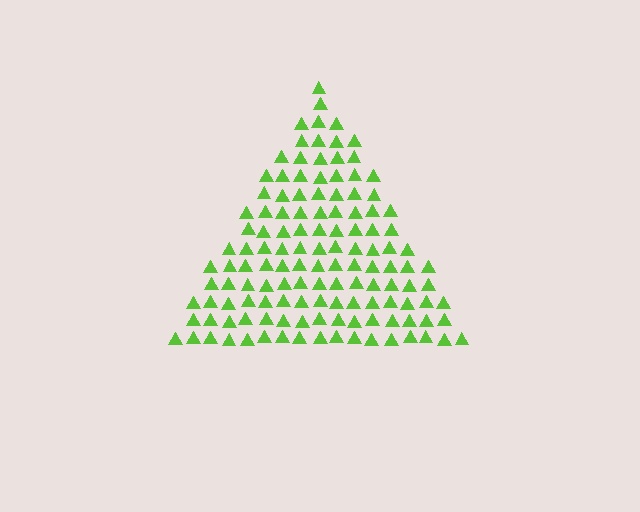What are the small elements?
The small elements are triangles.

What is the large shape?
The large shape is a triangle.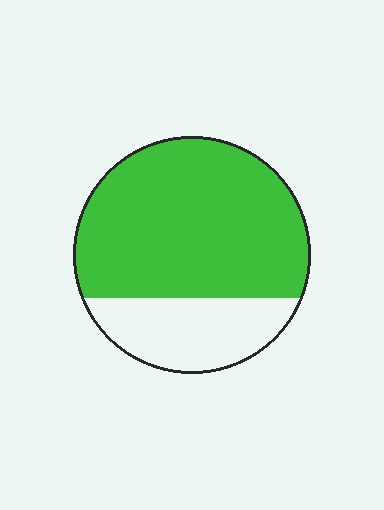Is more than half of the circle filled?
Yes.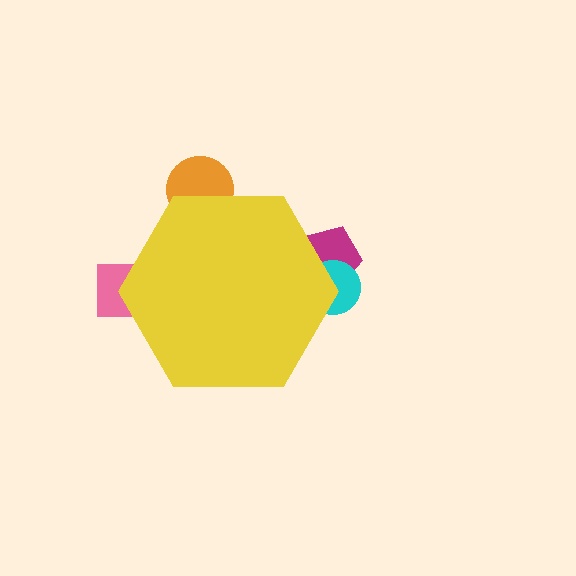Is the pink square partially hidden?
Yes, the pink square is partially hidden behind the yellow hexagon.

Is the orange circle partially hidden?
Yes, the orange circle is partially hidden behind the yellow hexagon.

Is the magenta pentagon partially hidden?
Yes, the magenta pentagon is partially hidden behind the yellow hexagon.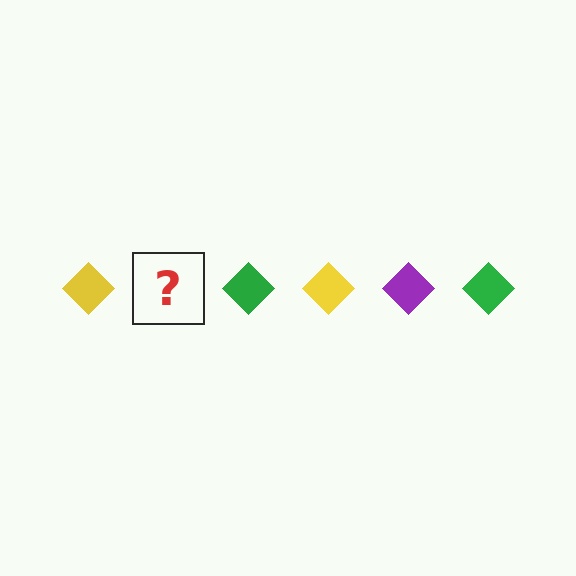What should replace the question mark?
The question mark should be replaced with a purple diamond.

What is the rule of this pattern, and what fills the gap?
The rule is that the pattern cycles through yellow, purple, green diamonds. The gap should be filled with a purple diamond.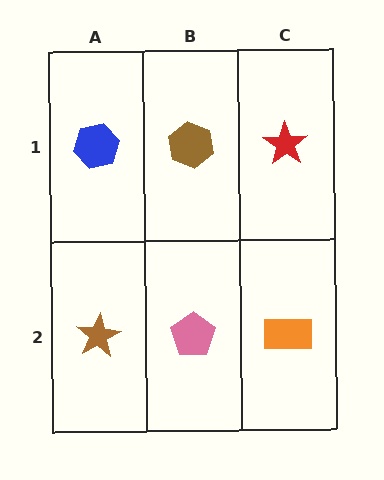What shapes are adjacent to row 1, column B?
A pink pentagon (row 2, column B), a blue hexagon (row 1, column A), a red star (row 1, column C).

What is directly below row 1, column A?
A brown star.